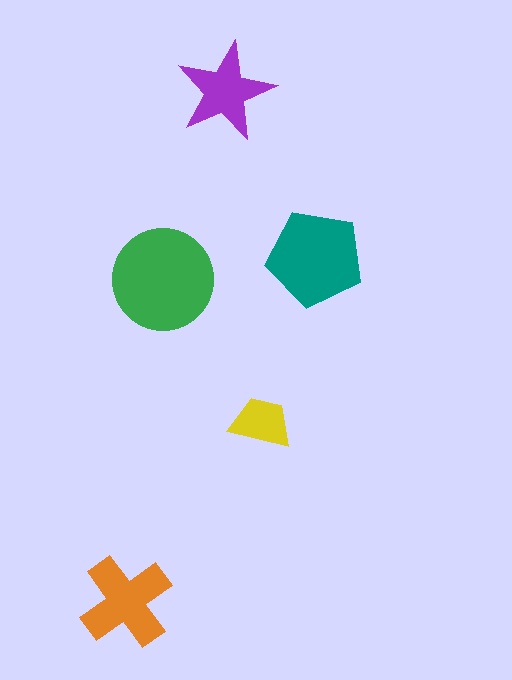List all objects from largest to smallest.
The green circle, the teal pentagon, the orange cross, the purple star, the yellow trapezoid.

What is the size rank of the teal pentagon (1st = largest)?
2nd.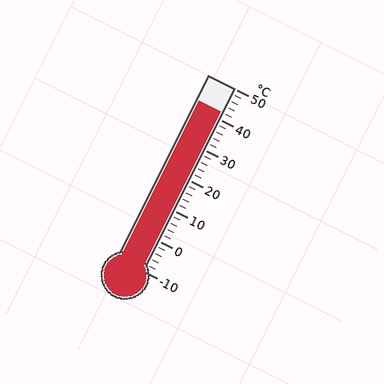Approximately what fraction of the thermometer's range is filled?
The thermometer is filled to approximately 85% of its range.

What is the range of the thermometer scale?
The thermometer scale ranges from -10°C to 50°C.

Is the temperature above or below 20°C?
The temperature is above 20°C.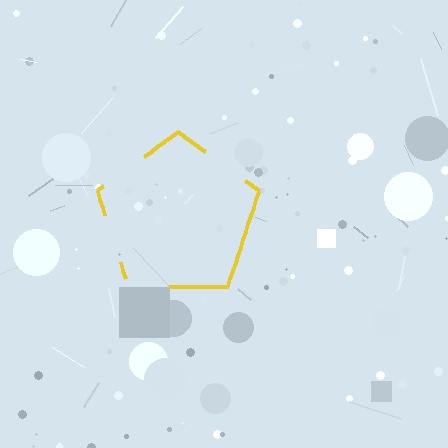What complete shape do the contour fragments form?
The contour fragments form a pentagon.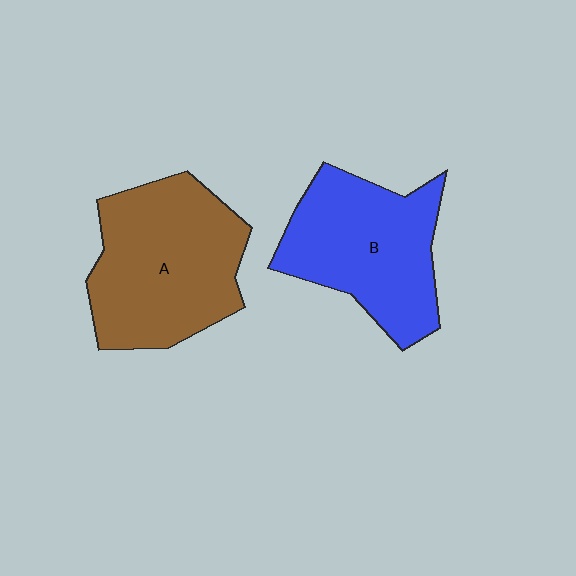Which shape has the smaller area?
Shape B (blue).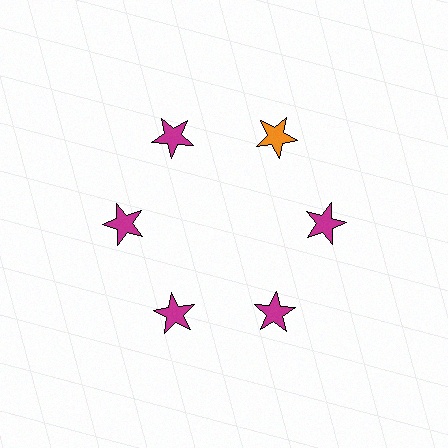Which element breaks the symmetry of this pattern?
The orange star at roughly the 1 o'clock position breaks the symmetry. All other shapes are magenta stars.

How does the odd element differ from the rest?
It has a different color: orange instead of magenta.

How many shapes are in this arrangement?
There are 6 shapes arranged in a ring pattern.